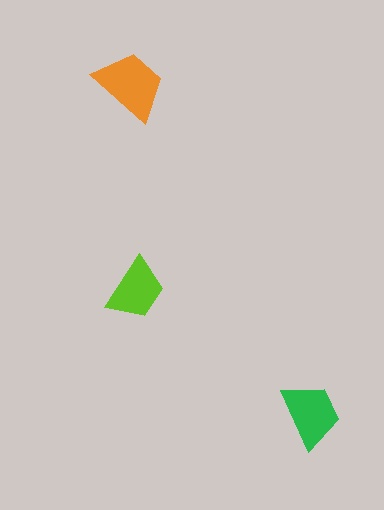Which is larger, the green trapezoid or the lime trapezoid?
The green one.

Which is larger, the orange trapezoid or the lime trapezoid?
The orange one.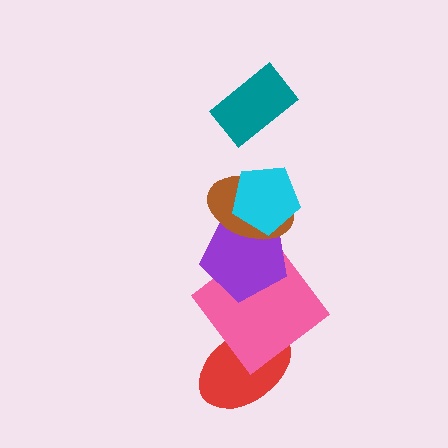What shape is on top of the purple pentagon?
The brown ellipse is on top of the purple pentagon.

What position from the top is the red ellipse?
The red ellipse is 6th from the top.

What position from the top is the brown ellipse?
The brown ellipse is 3rd from the top.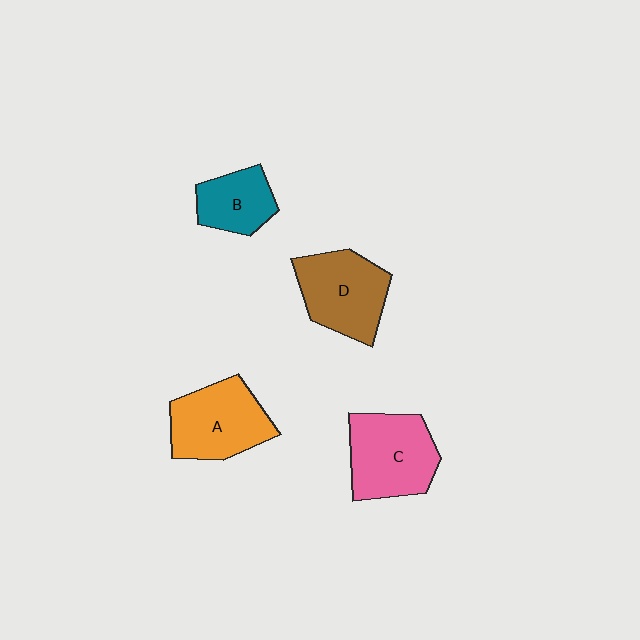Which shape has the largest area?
Shape C (pink).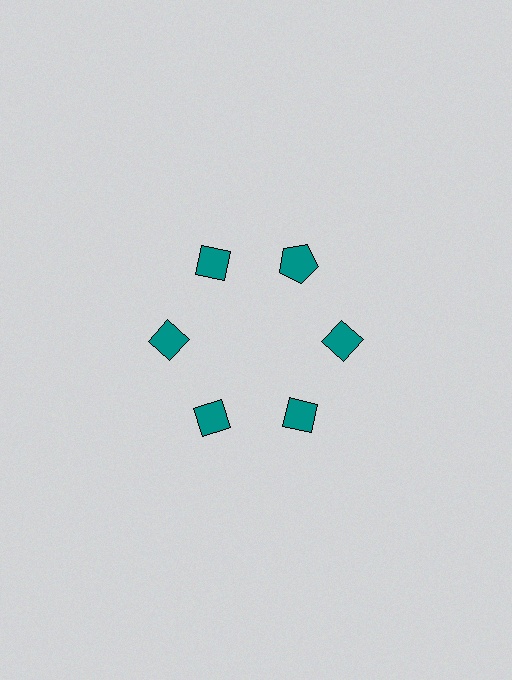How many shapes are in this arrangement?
There are 6 shapes arranged in a ring pattern.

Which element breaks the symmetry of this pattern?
The teal pentagon at roughly the 1 o'clock position breaks the symmetry. All other shapes are teal diamonds.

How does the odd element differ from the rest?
It has a different shape: pentagon instead of diamond.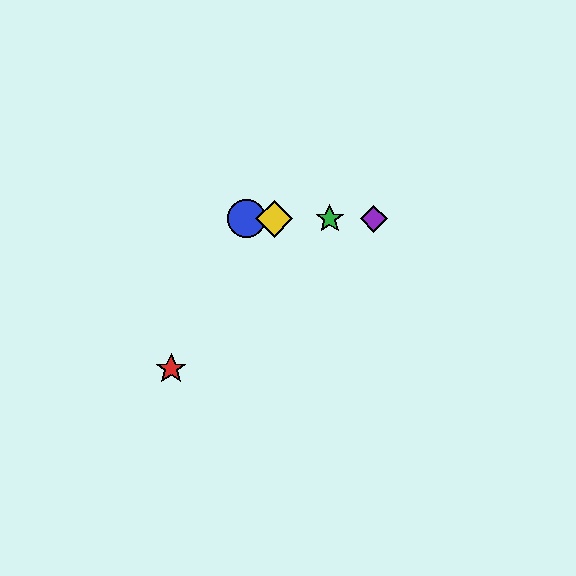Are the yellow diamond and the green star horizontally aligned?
Yes, both are at y≈219.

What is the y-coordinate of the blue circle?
The blue circle is at y≈219.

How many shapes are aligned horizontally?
4 shapes (the blue circle, the green star, the yellow diamond, the purple diamond) are aligned horizontally.